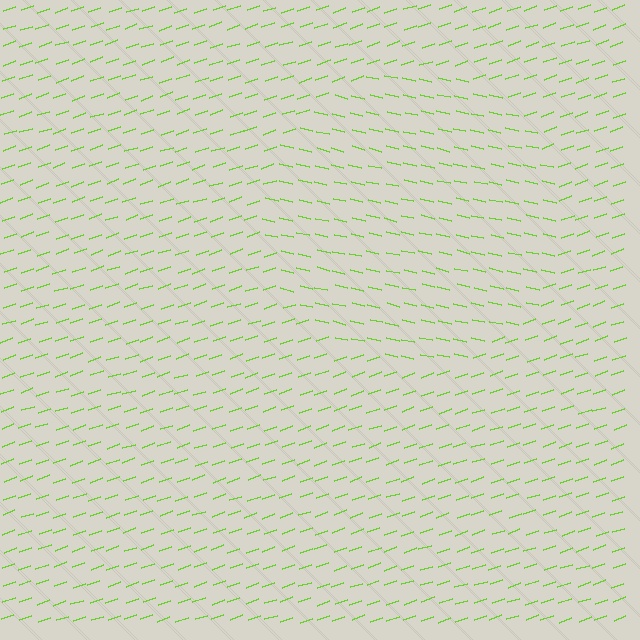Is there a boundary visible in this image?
Yes, there is a texture boundary formed by a change in line orientation.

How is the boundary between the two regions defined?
The boundary is defined purely by a change in line orientation (approximately 32 degrees difference). All lines are the same color and thickness.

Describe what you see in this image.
The image is filled with small lime line segments. A circle region in the image has lines oriented differently from the surrounding lines, creating a visible texture boundary.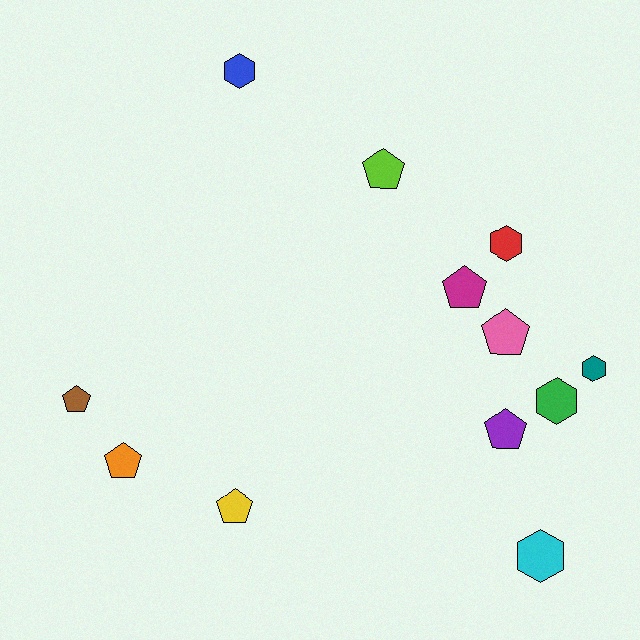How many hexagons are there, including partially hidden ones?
There are 5 hexagons.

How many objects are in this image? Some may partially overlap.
There are 12 objects.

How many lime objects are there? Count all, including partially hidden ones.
There is 1 lime object.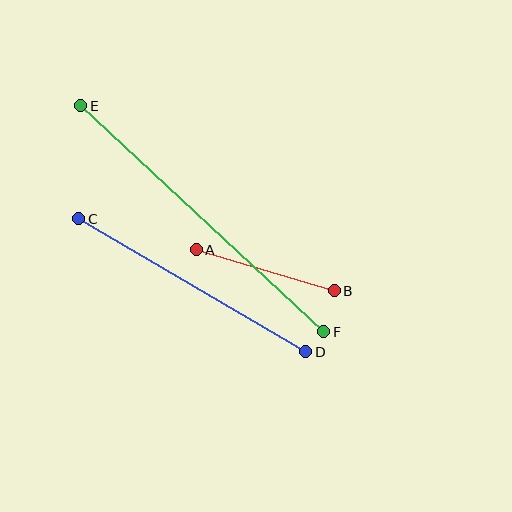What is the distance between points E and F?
The distance is approximately 332 pixels.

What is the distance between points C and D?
The distance is approximately 263 pixels.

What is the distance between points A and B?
The distance is approximately 144 pixels.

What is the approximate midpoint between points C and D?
The midpoint is at approximately (192, 285) pixels.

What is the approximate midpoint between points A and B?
The midpoint is at approximately (265, 270) pixels.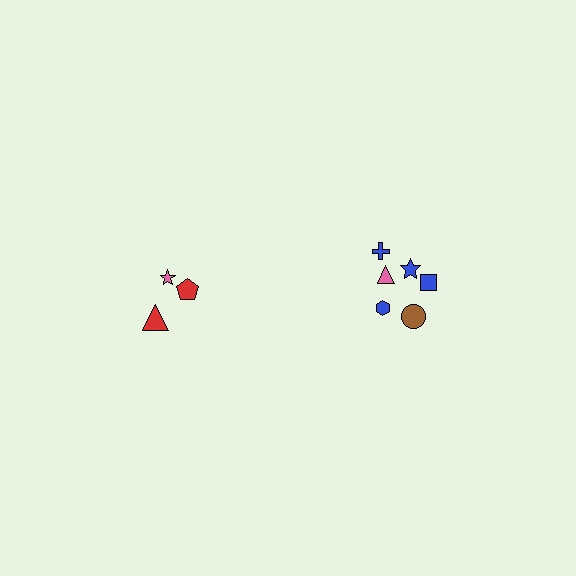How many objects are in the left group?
There are 3 objects.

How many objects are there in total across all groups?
There are 9 objects.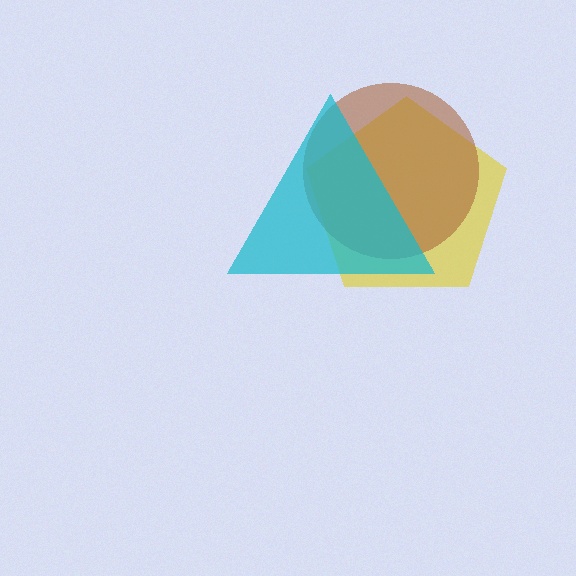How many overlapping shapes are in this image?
There are 3 overlapping shapes in the image.